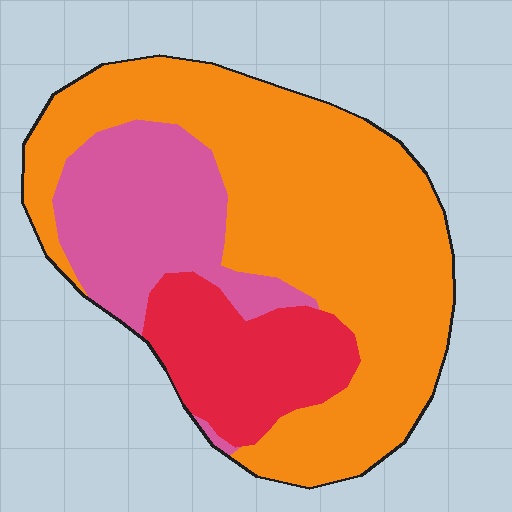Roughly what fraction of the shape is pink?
Pink takes up about one quarter (1/4) of the shape.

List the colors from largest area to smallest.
From largest to smallest: orange, pink, red.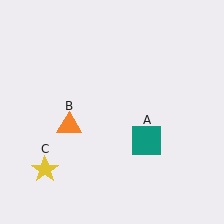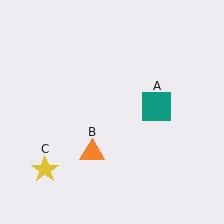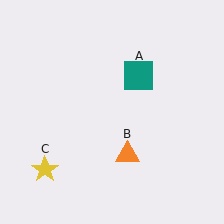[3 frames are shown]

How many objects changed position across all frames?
2 objects changed position: teal square (object A), orange triangle (object B).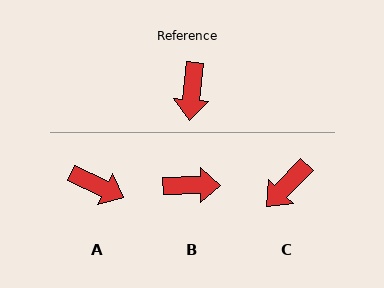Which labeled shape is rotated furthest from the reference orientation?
B, about 97 degrees away.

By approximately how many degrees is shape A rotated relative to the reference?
Approximately 71 degrees counter-clockwise.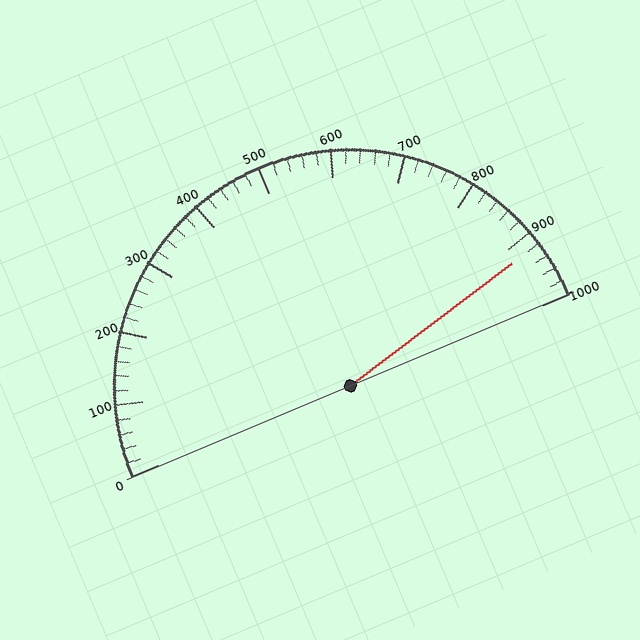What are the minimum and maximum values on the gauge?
The gauge ranges from 0 to 1000.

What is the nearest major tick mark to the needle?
The nearest major tick mark is 900.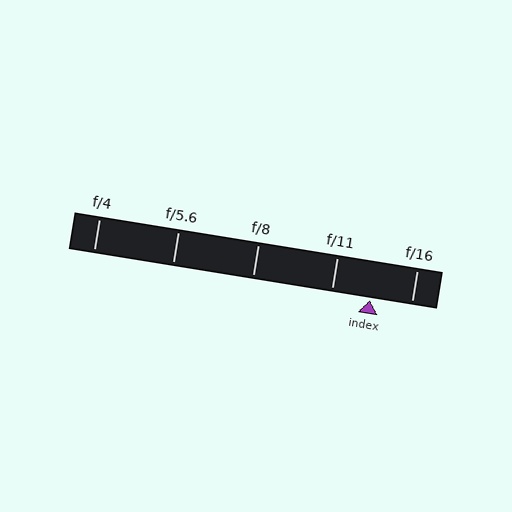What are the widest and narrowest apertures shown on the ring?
The widest aperture shown is f/4 and the narrowest is f/16.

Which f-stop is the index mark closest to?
The index mark is closest to f/11.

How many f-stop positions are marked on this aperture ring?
There are 5 f-stop positions marked.